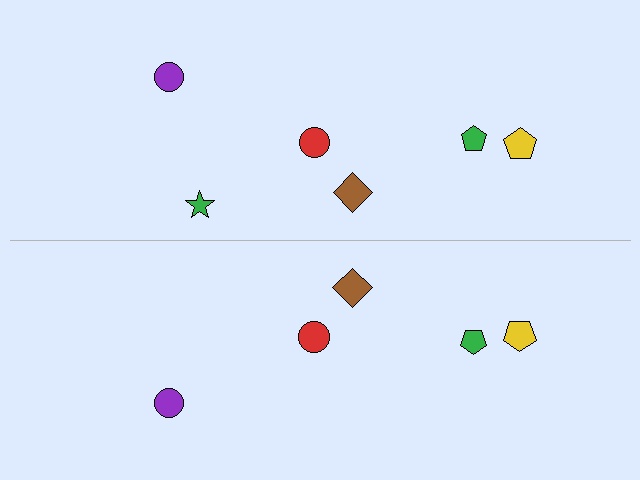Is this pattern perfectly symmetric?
No, the pattern is not perfectly symmetric. A green star is missing from the bottom side.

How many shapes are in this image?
There are 11 shapes in this image.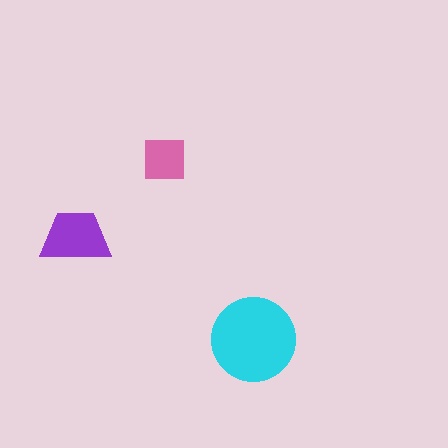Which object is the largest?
The cyan circle.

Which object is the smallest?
The pink square.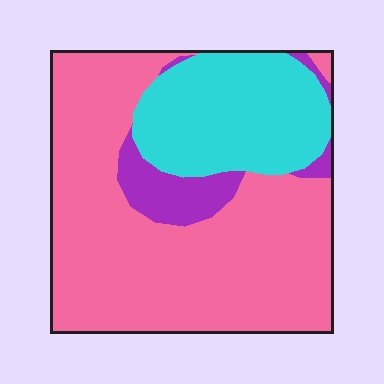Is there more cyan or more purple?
Cyan.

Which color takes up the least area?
Purple, at roughly 10%.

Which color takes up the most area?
Pink, at roughly 65%.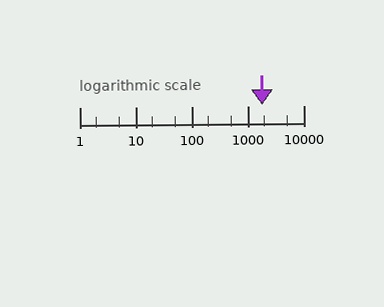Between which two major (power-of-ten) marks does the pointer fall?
The pointer is between 1000 and 10000.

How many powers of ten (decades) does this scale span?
The scale spans 4 decades, from 1 to 10000.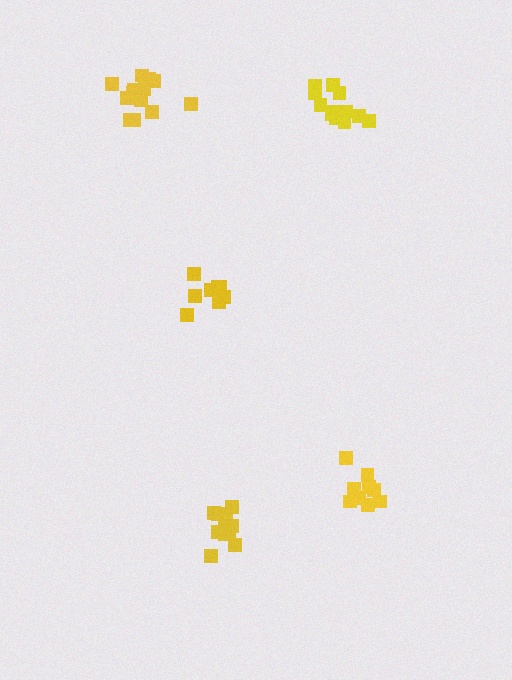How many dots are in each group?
Group 1: 14 dots, Group 2: 12 dots, Group 3: 8 dots, Group 4: 12 dots, Group 5: 9 dots (55 total).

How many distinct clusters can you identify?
There are 5 distinct clusters.